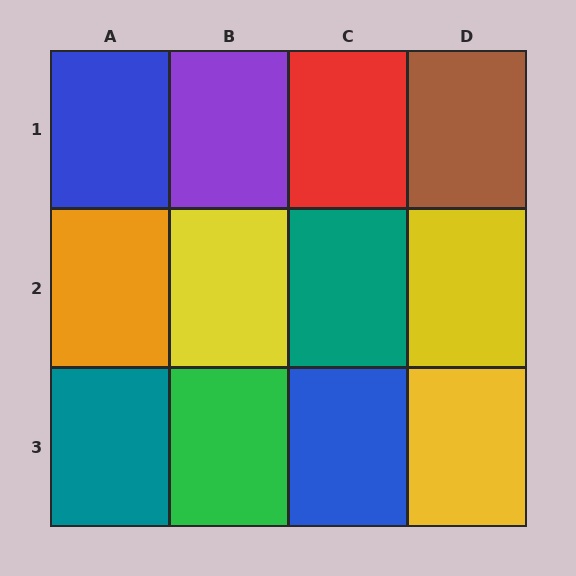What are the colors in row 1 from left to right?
Blue, purple, red, brown.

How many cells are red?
1 cell is red.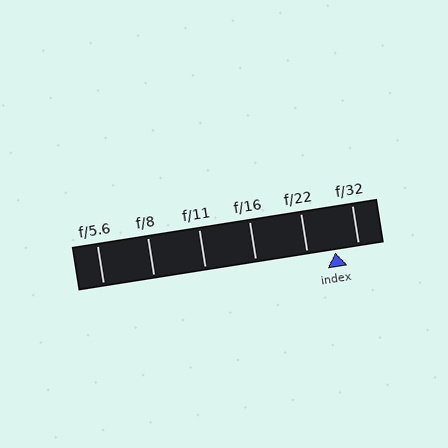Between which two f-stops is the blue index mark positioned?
The index mark is between f/22 and f/32.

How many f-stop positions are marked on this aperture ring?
There are 6 f-stop positions marked.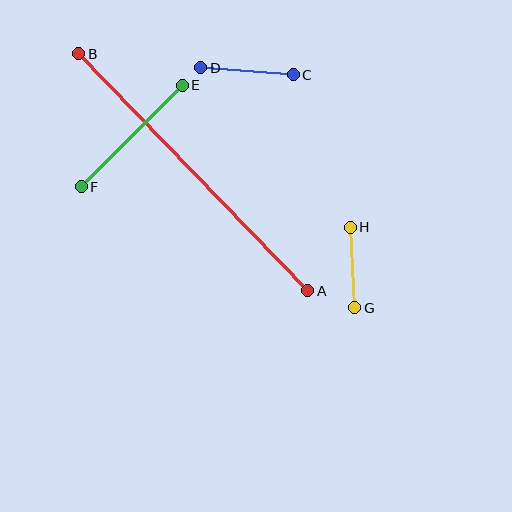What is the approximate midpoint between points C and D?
The midpoint is at approximately (247, 71) pixels.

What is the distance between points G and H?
The distance is approximately 81 pixels.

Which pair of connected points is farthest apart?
Points A and B are farthest apart.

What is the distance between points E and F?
The distance is approximately 143 pixels.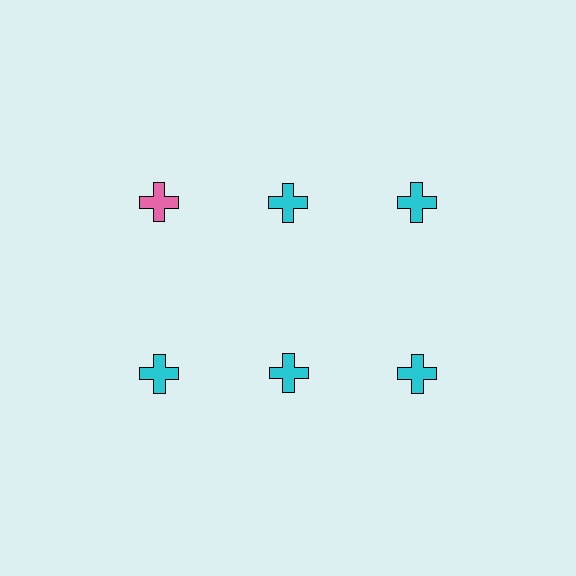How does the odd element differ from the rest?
It has a different color: pink instead of cyan.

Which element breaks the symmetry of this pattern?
The pink cross in the top row, leftmost column breaks the symmetry. All other shapes are cyan crosses.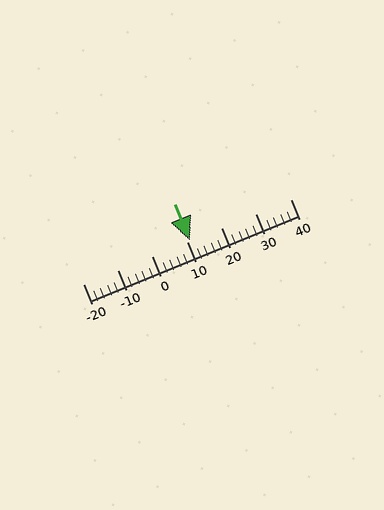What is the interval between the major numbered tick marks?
The major tick marks are spaced 10 units apart.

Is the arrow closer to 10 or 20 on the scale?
The arrow is closer to 10.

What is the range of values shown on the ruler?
The ruler shows values from -20 to 40.